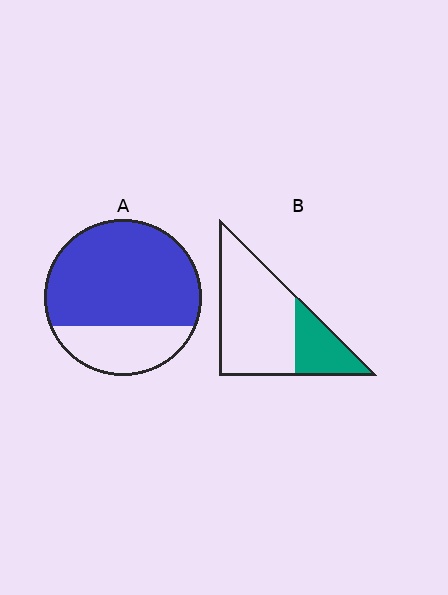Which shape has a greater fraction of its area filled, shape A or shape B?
Shape A.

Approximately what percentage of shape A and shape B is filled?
A is approximately 75% and B is approximately 25%.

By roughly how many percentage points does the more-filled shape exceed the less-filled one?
By roughly 45 percentage points (A over B).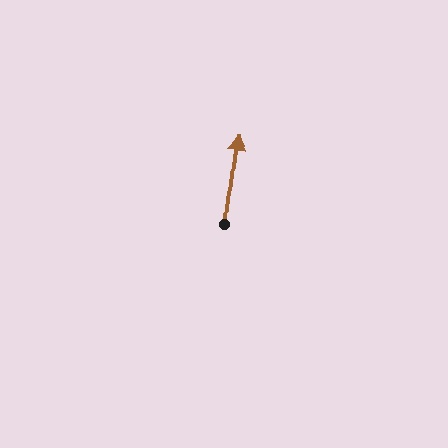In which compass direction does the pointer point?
North.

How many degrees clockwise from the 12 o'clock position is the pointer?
Approximately 7 degrees.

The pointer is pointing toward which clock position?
Roughly 12 o'clock.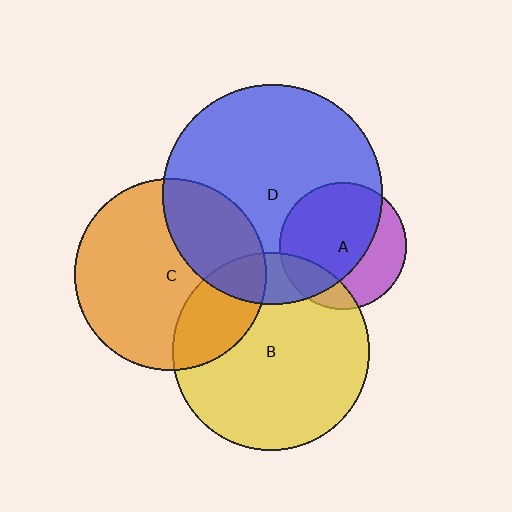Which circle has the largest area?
Circle D (blue).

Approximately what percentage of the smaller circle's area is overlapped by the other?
Approximately 25%.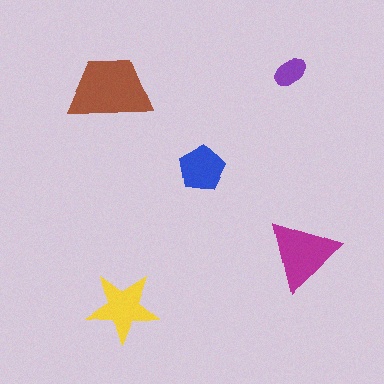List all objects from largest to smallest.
The brown trapezoid, the magenta triangle, the yellow star, the blue pentagon, the purple ellipse.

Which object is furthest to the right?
The magenta triangle is rightmost.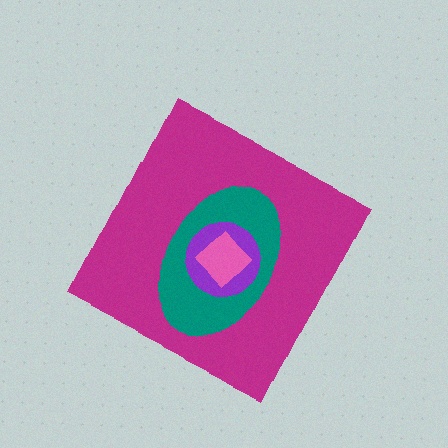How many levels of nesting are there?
4.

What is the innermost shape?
The pink diamond.